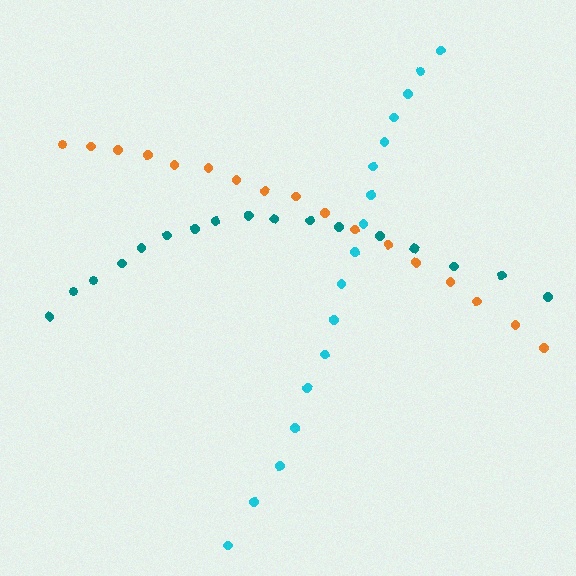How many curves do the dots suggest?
There are 3 distinct paths.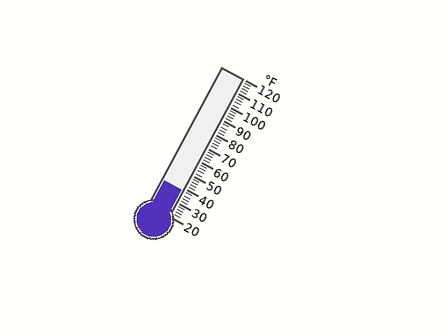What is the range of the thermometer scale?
The thermometer scale ranges from 20°F to 120°F.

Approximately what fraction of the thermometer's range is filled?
The thermometer is filled to approximately 20% of its range.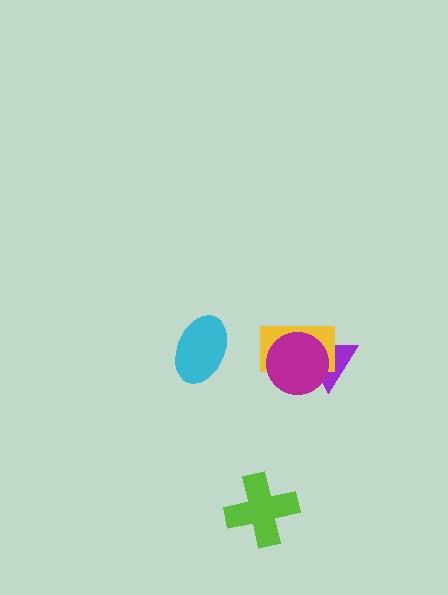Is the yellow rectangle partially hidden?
Yes, it is partially covered by another shape.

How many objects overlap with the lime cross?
0 objects overlap with the lime cross.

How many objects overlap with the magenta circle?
2 objects overlap with the magenta circle.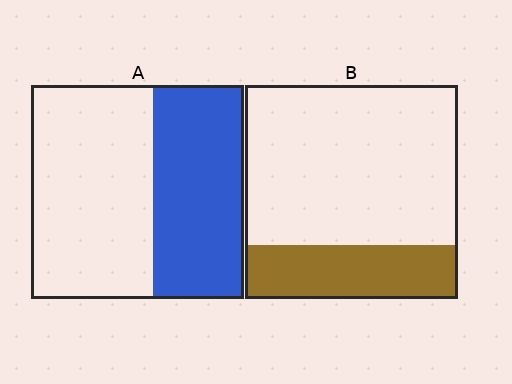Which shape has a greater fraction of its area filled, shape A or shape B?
Shape A.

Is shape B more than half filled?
No.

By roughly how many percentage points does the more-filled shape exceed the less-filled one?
By roughly 15 percentage points (A over B).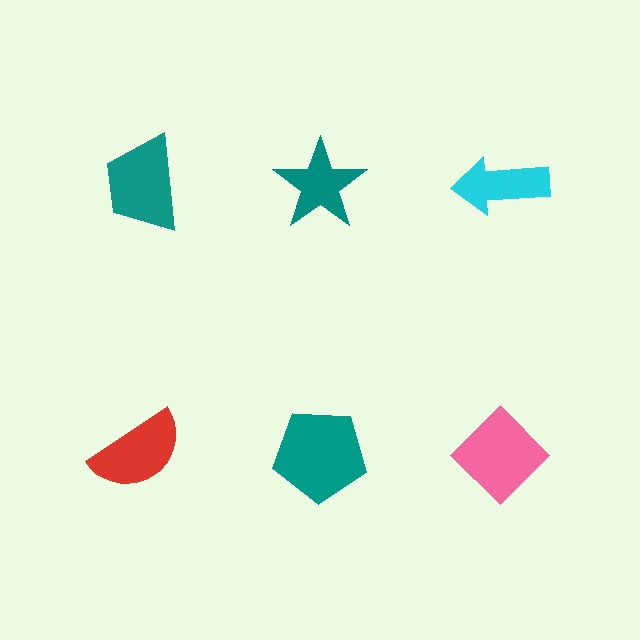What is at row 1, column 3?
A cyan arrow.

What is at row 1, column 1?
A teal trapezoid.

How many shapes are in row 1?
3 shapes.